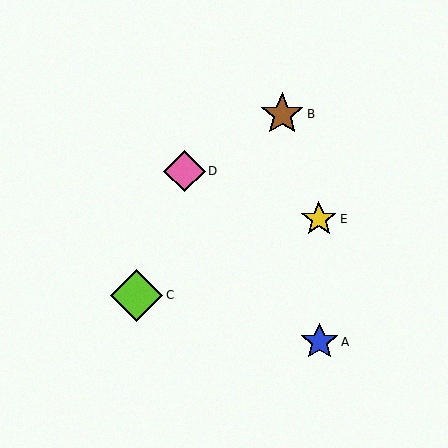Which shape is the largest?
The lime diamond (labeled C) is the largest.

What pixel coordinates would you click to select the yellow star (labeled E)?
Click at (319, 219) to select the yellow star E.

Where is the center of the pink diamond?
The center of the pink diamond is at (184, 171).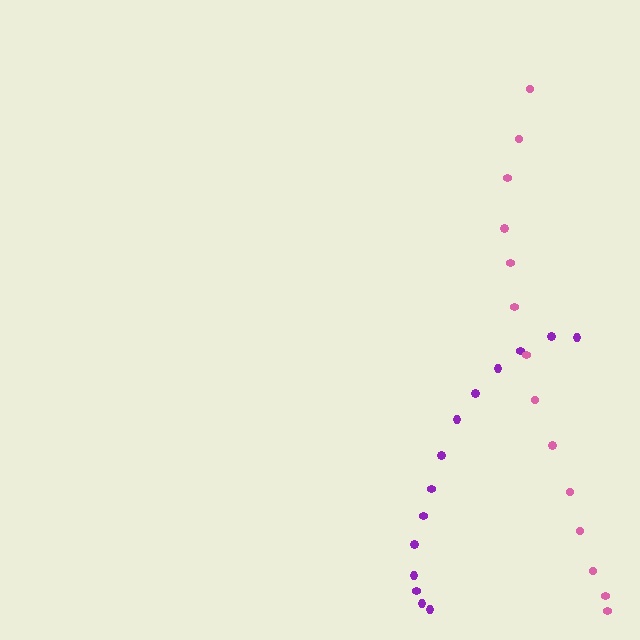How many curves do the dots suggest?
There are 2 distinct paths.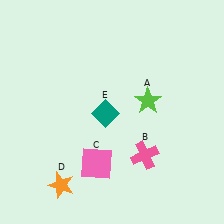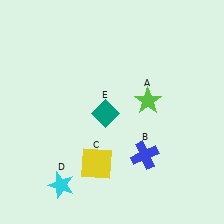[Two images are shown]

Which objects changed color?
B changed from pink to blue. C changed from pink to yellow. D changed from orange to cyan.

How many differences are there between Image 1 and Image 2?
There are 3 differences between the two images.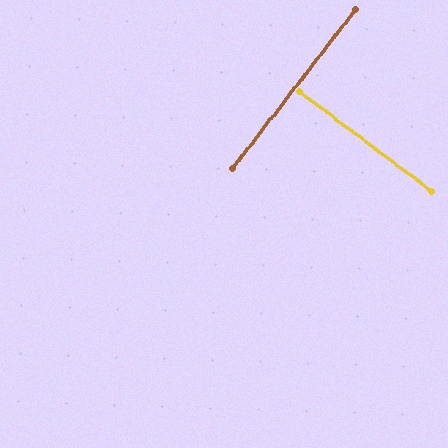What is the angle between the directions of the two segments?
Approximately 90 degrees.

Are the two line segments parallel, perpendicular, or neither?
Perpendicular — they meet at approximately 90°.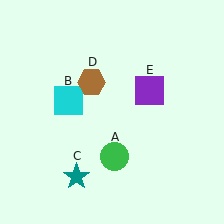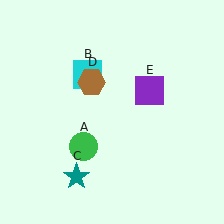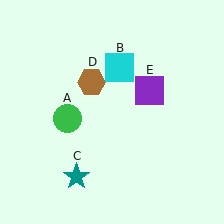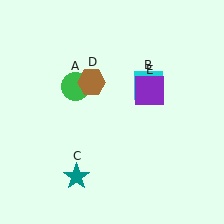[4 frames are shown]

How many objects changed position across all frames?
2 objects changed position: green circle (object A), cyan square (object B).